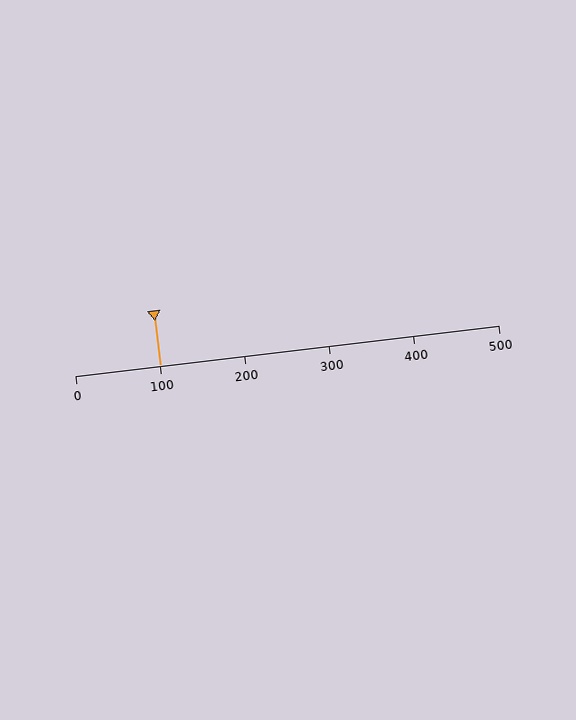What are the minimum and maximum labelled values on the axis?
The axis runs from 0 to 500.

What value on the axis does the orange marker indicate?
The marker indicates approximately 100.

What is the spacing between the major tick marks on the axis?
The major ticks are spaced 100 apart.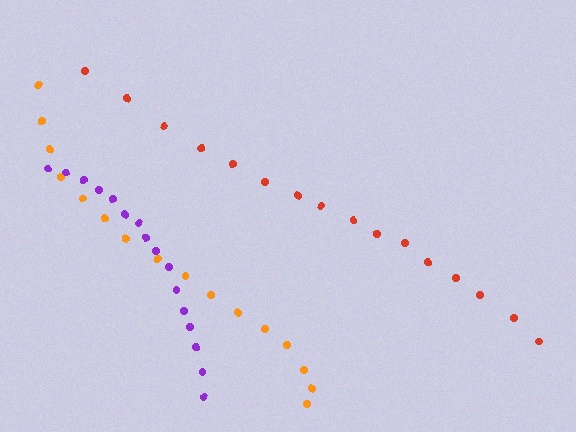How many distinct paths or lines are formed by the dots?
There are 3 distinct paths.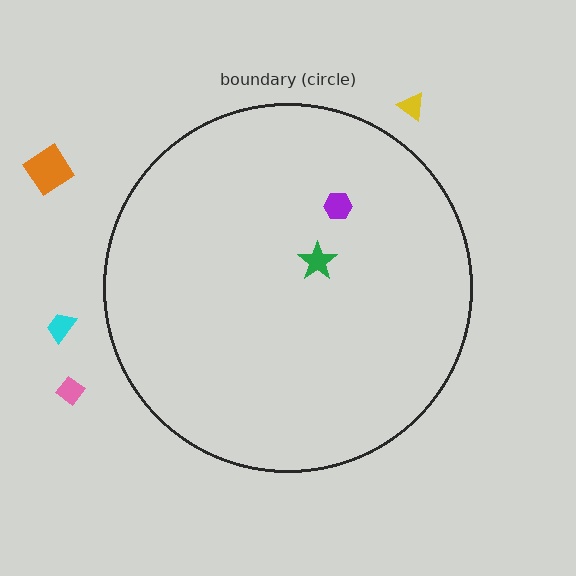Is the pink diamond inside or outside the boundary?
Outside.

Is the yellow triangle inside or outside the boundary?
Outside.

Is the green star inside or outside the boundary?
Inside.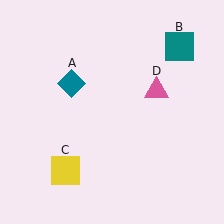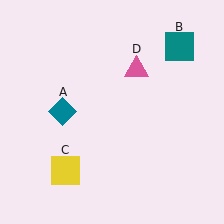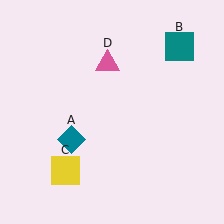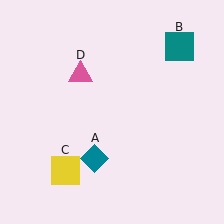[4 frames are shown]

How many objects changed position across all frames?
2 objects changed position: teal diamond (object A), pink triangle (object D).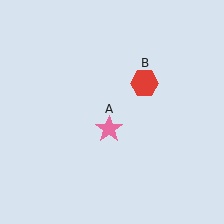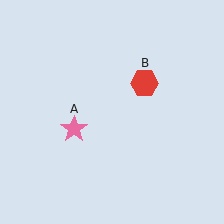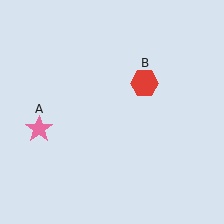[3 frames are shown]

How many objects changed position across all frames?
1 object changed position: pink star (object A).